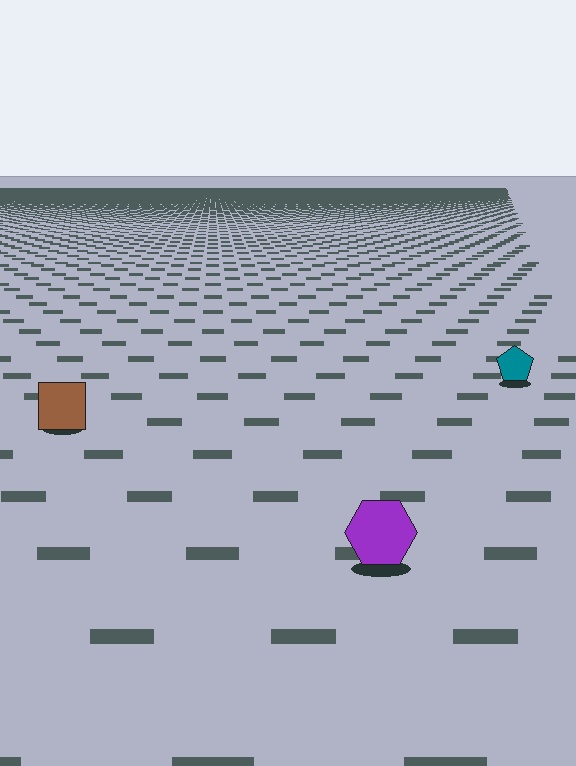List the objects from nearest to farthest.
From nearest to farthest: the purple hexagon, the brown square, the teal pentagon.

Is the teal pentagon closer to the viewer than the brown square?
No. The brown square is closer — you can tell from the texture gradient: the ground texture is coarser near it.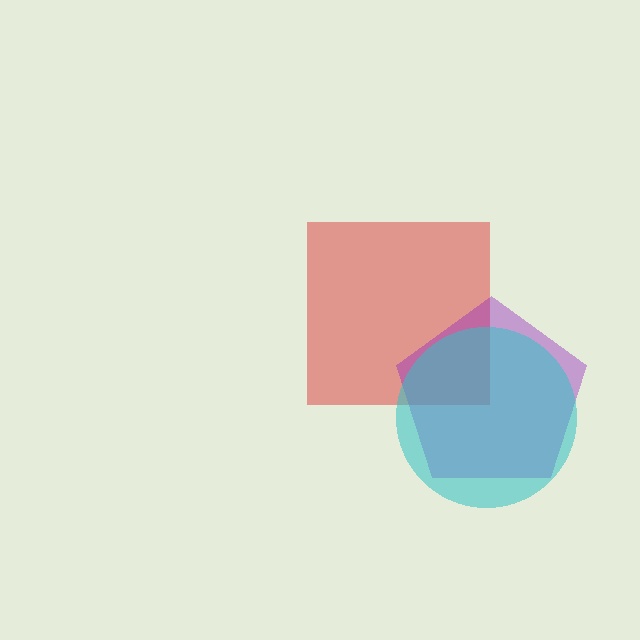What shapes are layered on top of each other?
The layered shapes are: a red square, a purple pentagon, a cyan circle.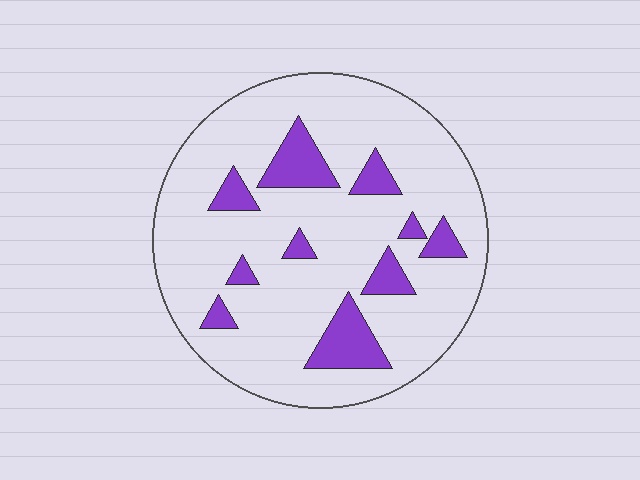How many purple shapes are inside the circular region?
10.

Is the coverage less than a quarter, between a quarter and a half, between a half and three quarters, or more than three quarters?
Less than a quarter.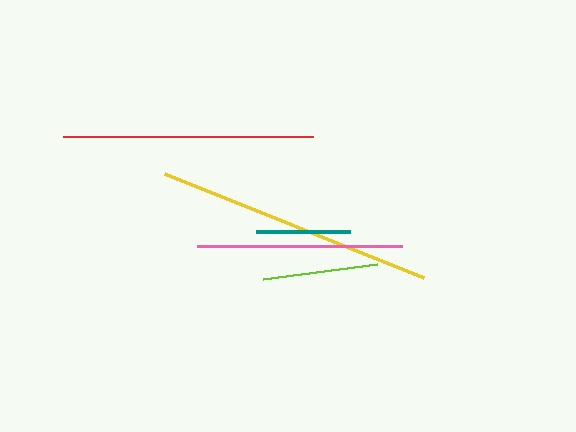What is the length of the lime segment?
The lime segment is approximately 115 pixels long.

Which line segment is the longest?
The yellow line is the longest at approximately 279 pixels.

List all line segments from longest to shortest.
From longest to shortest: yellow, red, pink, lime, teal.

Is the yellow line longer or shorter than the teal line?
The yellow line is longer than the teal line.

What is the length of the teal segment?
The teal segment is approximately 94 pixels long.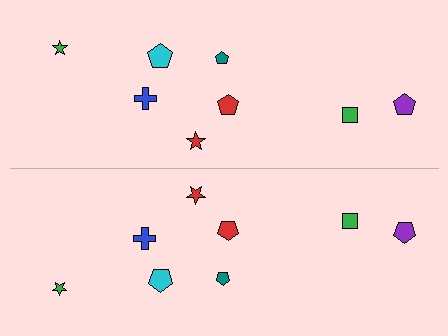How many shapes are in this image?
There are 16 shapes in this image.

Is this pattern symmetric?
Yes, this pattern has bilateral (reflection) symmetry.